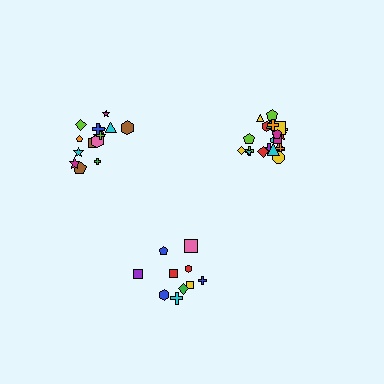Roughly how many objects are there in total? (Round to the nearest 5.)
Roughly 45 objects in total.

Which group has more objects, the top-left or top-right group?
The top-right group.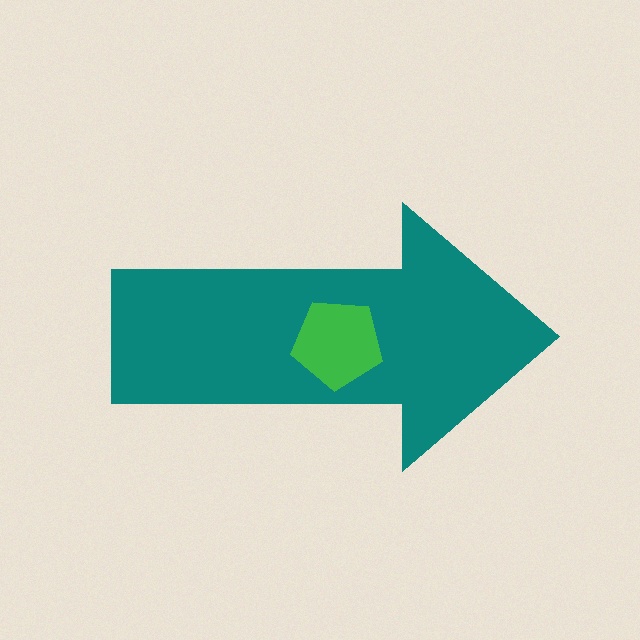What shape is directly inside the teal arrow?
The green pentagon.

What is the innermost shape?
The green pentagon.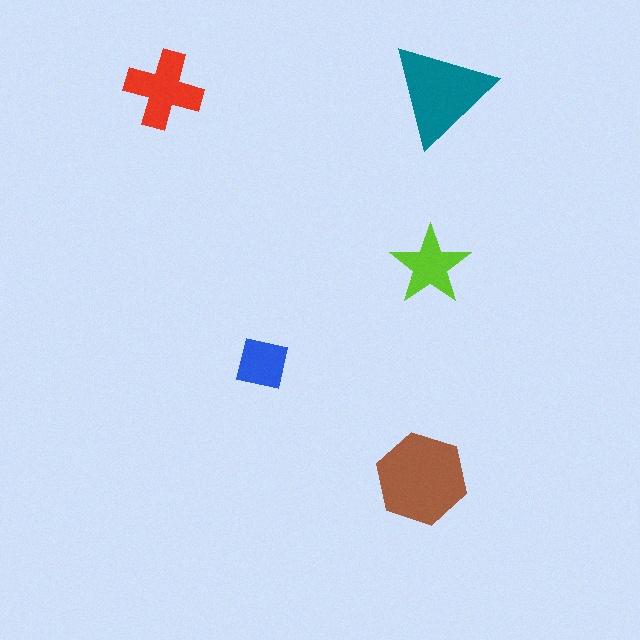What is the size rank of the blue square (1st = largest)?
5th.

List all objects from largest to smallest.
The brown hexagon, the teal triangle, the red cross, the lime star, the blue square.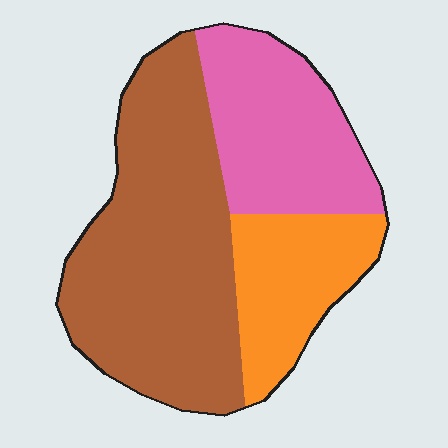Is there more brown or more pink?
Brown.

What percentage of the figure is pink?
Pink covers around 25% of the figure.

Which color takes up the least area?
Orange, at roughly 20%.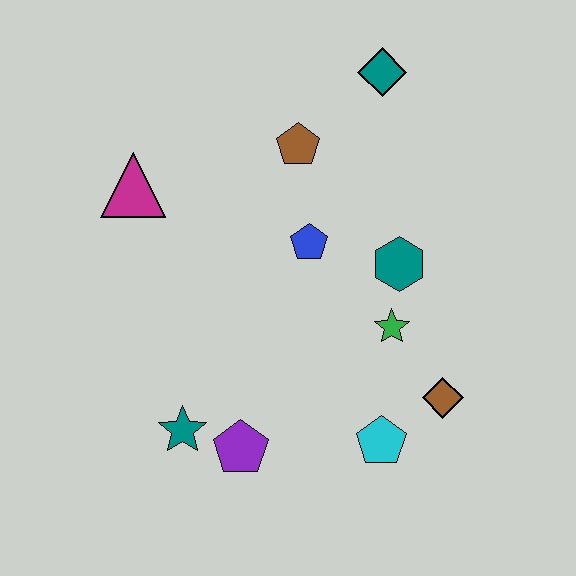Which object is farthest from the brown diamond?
The magenta triangle is farthest from the brown diamond.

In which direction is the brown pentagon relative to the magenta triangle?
The brown pentagon is to the right of the magenta triangle.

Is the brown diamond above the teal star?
Yes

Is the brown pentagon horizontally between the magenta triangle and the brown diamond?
Yes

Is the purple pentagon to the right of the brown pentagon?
No